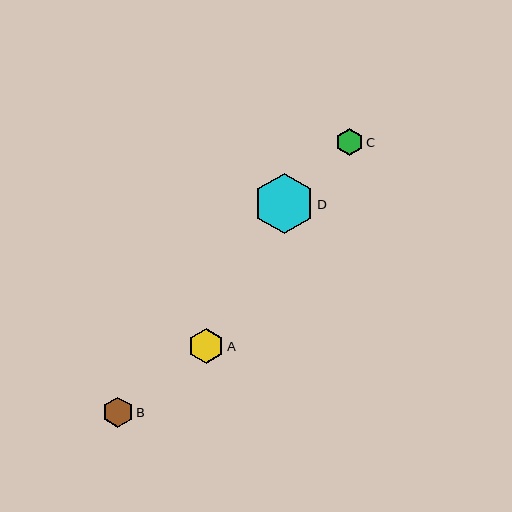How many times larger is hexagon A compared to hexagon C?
Hexagon A is approximately 1.3 times the size of hexagon C.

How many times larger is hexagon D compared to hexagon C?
Hexagon D is approximately 2.2 times the size of hexagon C.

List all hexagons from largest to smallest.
From largest to smallest: D, A, B, C.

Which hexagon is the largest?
Hexagon D is the largest with a size of approximately 61 pixels.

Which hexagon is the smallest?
Hexagon C is the smallest with a size of approximately 28 pixels.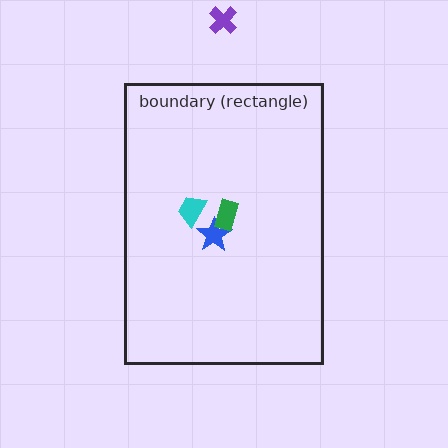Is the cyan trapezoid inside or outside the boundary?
Inside.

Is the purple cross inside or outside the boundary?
Outside.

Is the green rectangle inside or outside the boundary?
Inside.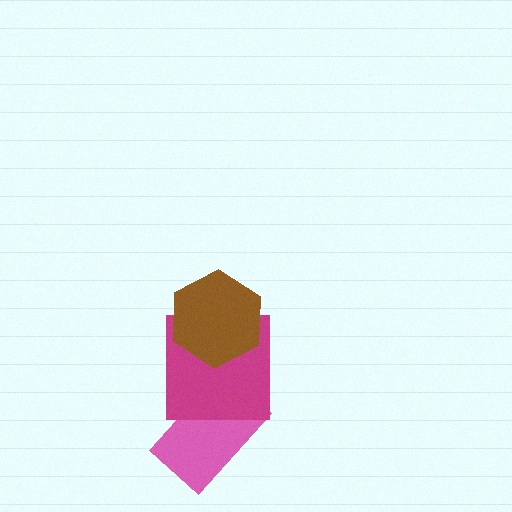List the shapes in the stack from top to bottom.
From top to bottom: the brown hexagon, the magenta square, the pink rectangle.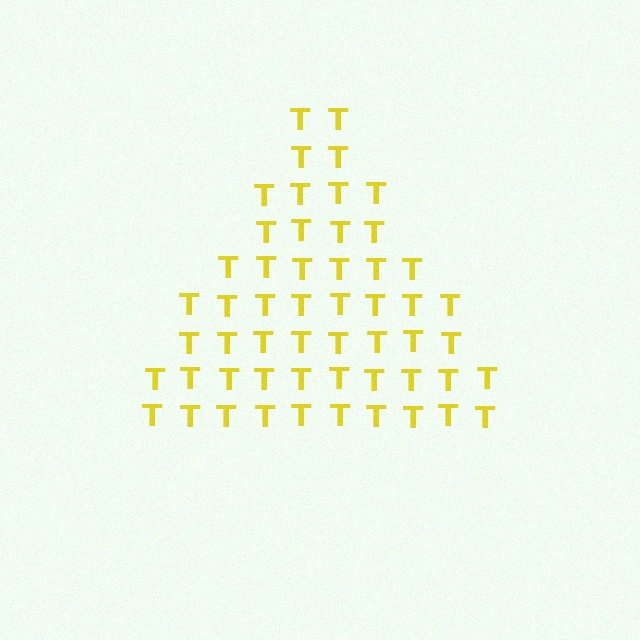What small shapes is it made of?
It is made of small letter T's.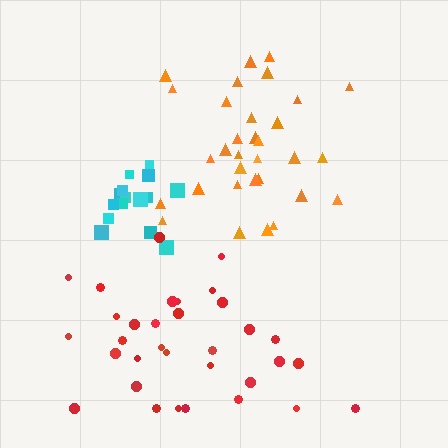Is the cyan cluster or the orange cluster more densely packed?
Cyan.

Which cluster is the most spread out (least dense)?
Red.